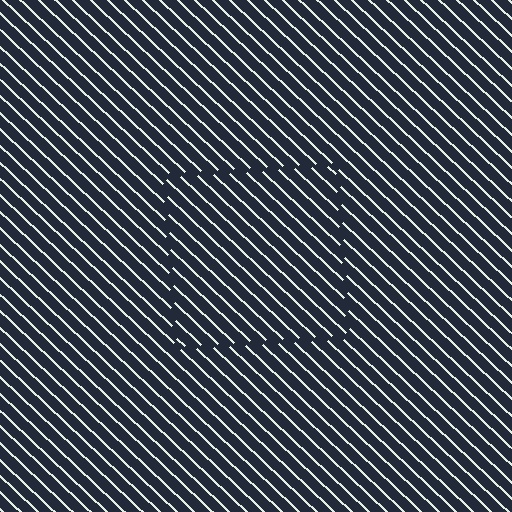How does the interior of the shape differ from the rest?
The interior of the shape contains the same grating, shifted by half a period — the contour is defined by the phase discontinuity where line-ends from the inner and outer gratings abut.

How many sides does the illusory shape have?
4 sides — the line-ends trace a square.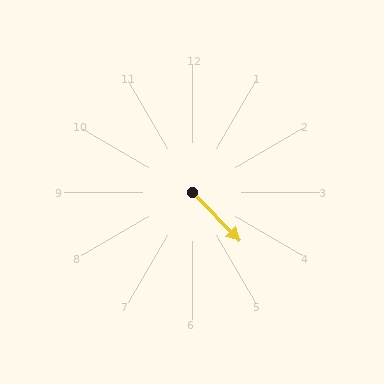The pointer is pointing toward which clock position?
Roughly 5 o'clock.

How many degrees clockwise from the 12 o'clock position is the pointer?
Approximately 136 degrees.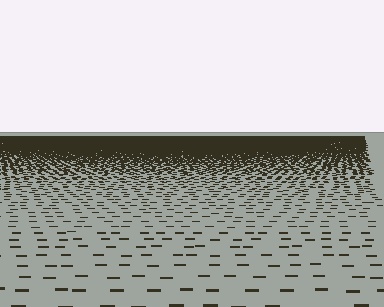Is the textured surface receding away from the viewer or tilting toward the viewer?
The surface is receding away from the viewer. Texture elements get smaller and denser toward the top.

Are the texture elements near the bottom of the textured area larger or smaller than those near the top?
Larger. Near the bottom, elements are closer to the viewer and appear at a bigger on-screen size.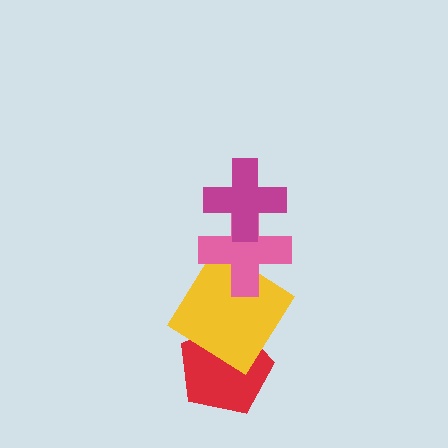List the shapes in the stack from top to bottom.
From top to bottom: the magenta cross, the pink cross, the yellow diamond, the red pentagon.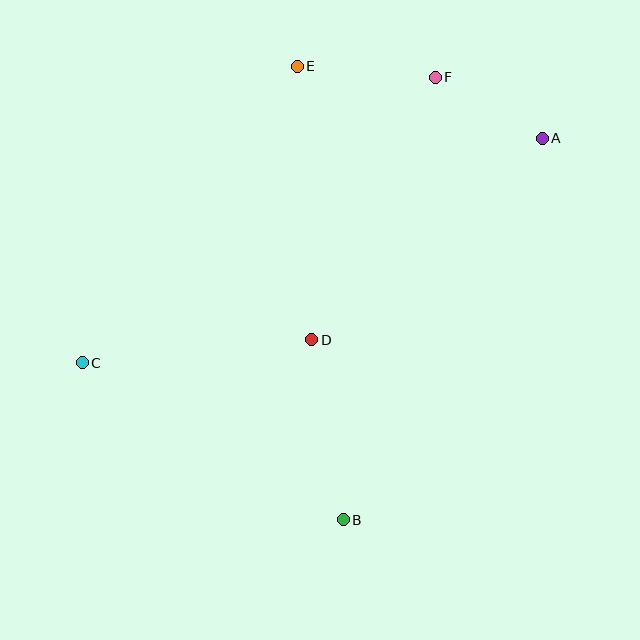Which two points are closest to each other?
Points A and F are closest to each other.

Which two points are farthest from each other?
Points A and C are farthest from each other.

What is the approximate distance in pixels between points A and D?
The distance between A and D is approximately 306 pixels.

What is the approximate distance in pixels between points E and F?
The distance between E and F is approximately 139 pixels.